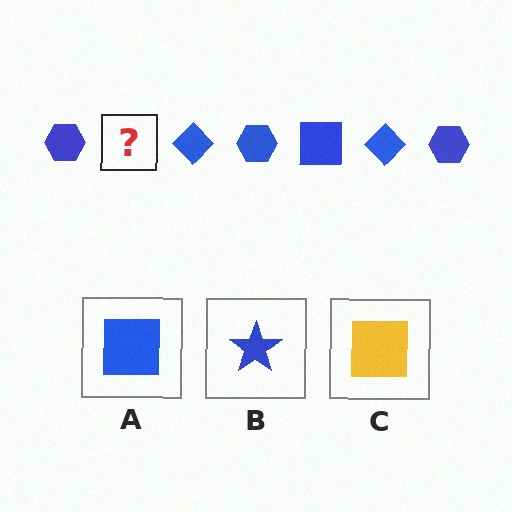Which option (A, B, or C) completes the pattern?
A.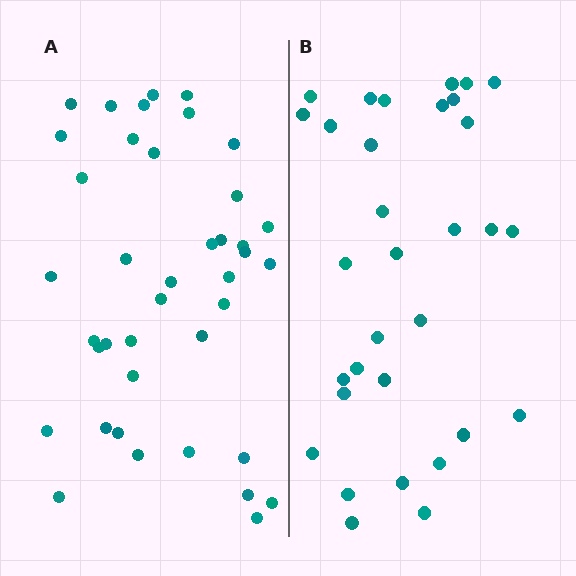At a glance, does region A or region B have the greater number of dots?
Region A (the left region) has more dots.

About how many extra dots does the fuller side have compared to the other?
Region A has roughly 8 or so more dots than region B.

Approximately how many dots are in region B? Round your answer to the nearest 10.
About 30 dots. (The exact count is 32, which rounds to 30.)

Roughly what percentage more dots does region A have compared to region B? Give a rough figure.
About 25% more.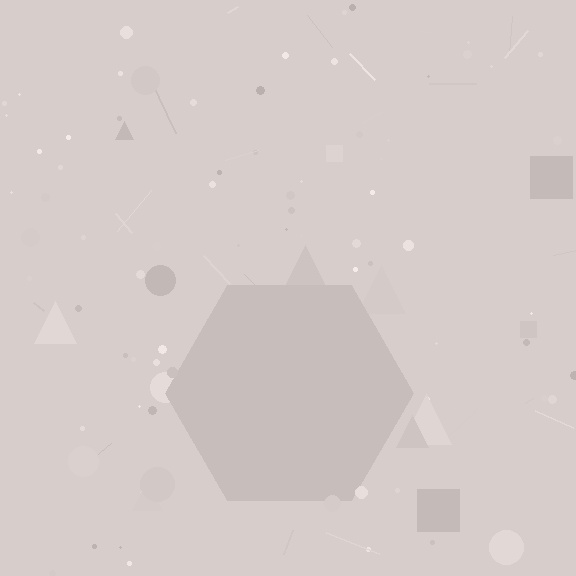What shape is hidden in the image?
A hexagon is hidden in the image.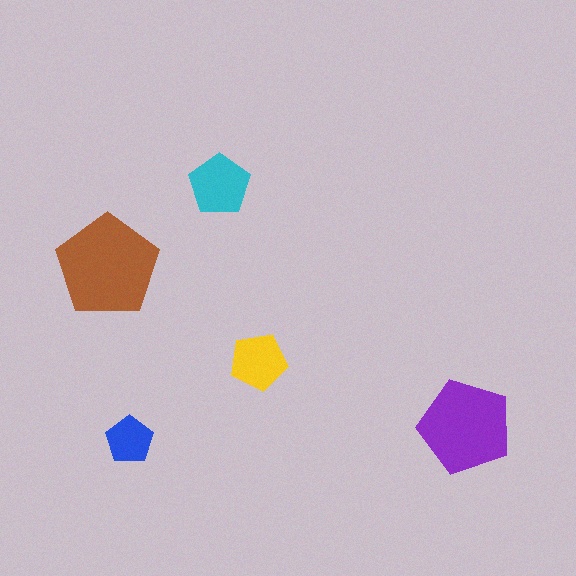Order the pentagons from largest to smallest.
the brown one, the purple one, the cyan one, the yellow one, the blue one.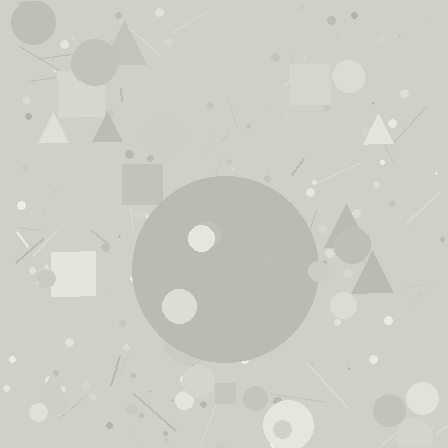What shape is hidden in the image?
A circle is hidden in the image.